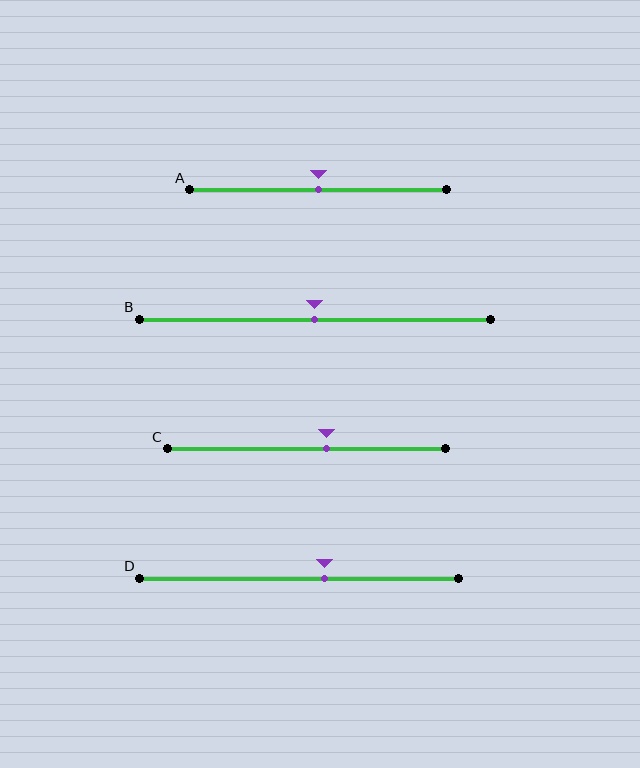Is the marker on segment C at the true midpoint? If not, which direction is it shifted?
No, the marker on segment C is shifted to the right by about 7% of the segment length.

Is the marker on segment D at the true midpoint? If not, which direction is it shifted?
No, the marker on segment D is shifted to the right by about 8% of the segment length.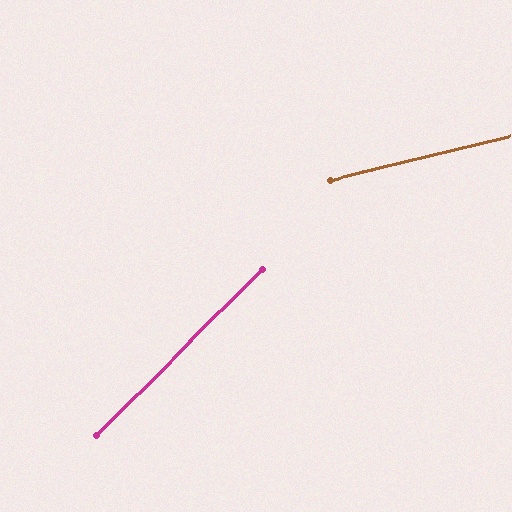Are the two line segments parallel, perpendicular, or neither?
Neither parallel nor perpendicular — they differ by about 31°.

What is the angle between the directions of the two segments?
Approximately 31 degrees.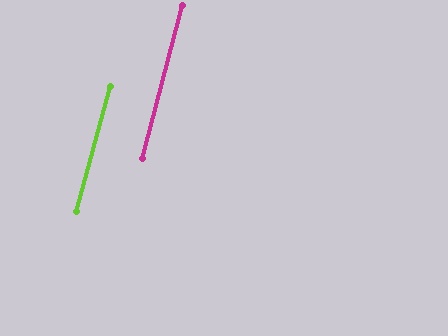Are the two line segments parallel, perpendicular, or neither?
Parallel — their directions differ by only 0.6°.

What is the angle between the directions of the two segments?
Approximately 1 degree.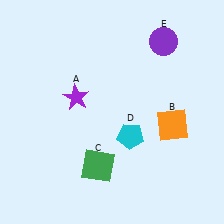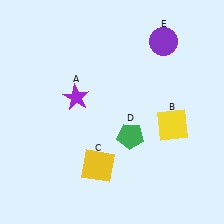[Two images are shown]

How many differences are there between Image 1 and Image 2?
There are 3 differences between the two images.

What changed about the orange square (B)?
In Image 1, B is orange. In Image 2, it changed to yellow.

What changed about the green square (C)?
In Image 1, C is green. In Image 2, it changed to yellow.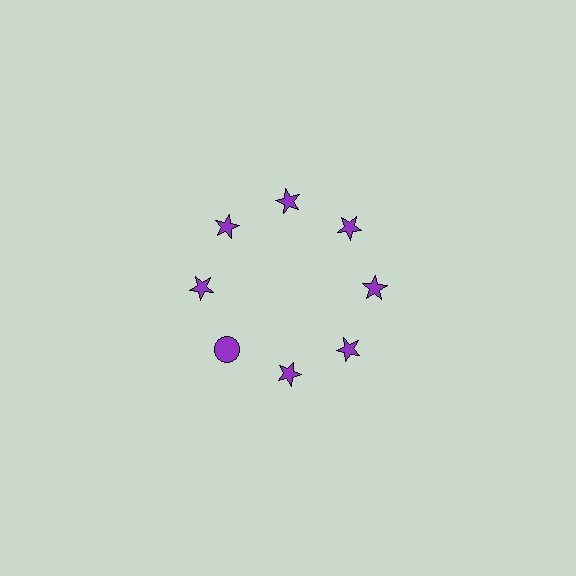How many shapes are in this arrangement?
There are 8 shapes arranged in a ring pattern.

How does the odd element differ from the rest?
It has a different shape: circle instead of star.